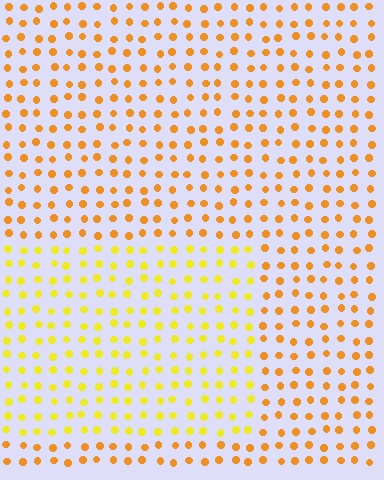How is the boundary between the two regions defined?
The boundary is defined purely by a slight shift in hue (about 27 degrees). Spacing, size, and orientation are identical on both sides.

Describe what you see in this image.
The image is filled with small orange elements in a uniform arrangement. A rectangle-shaped region is visible where the elements are tinted to a slightly different hue, forming a subtle color boundary.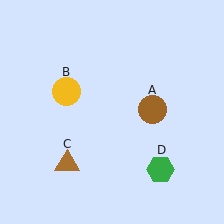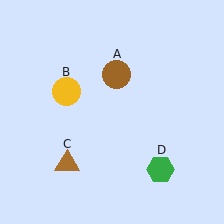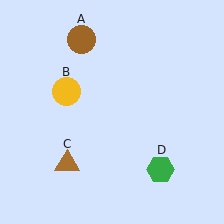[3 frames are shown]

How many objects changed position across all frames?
1 object changed position: brown circle (object A).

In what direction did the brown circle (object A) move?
The brown circle (object A) moved up and to the left.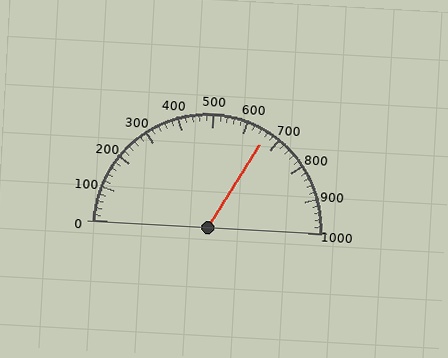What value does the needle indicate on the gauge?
The needle indicates approximately 660.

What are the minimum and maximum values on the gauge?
The gauge ranges from 0 to 1000.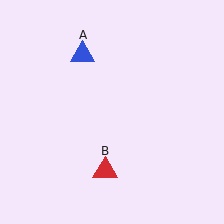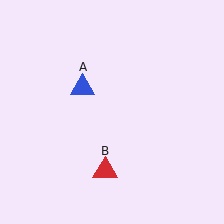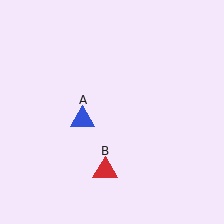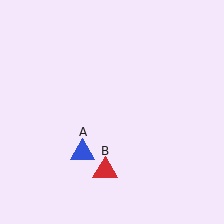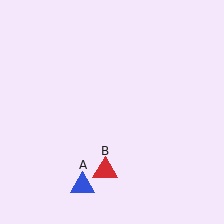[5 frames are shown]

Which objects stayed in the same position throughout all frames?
Red triangle (object B) remained stationary.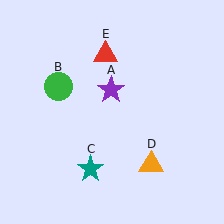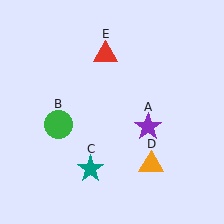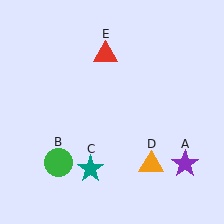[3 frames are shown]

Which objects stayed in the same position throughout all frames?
Teal star (object C) and orange triangle (object D) and red triangle (object E) remained stationary.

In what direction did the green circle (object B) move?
The green circle (object B) moved down.